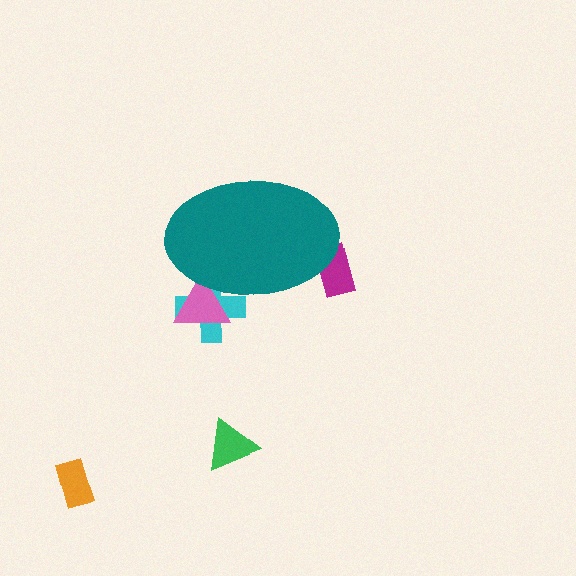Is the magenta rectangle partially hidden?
Yes, the magenta rectangle is partially hidden behind the teal ellipse.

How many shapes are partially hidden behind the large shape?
3 shapes are partially hidden.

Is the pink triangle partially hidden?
Yes, the pink triangle is partially hidden behind the teal ellipse.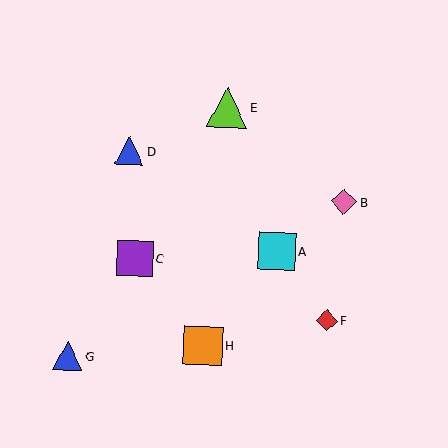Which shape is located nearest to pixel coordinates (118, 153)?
The blue triangle (labeled D) at (130, 151) is nearest to that location.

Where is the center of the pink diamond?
The center of the pink diamond is at (344, 202).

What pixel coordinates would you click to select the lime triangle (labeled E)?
Click at (227, 107) to select the lime triangle E.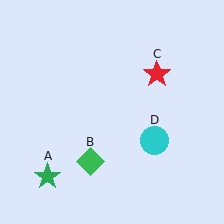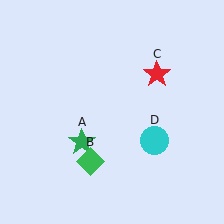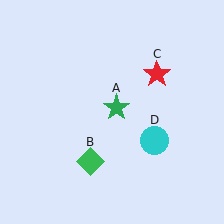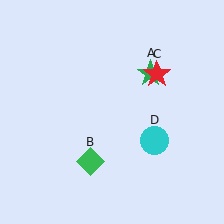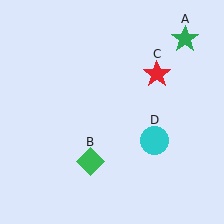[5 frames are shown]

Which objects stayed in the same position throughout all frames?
Green diamond (object B) and red star (object C) and cyan circle (object D) remained stationary.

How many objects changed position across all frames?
1 object changed position: green star (object A).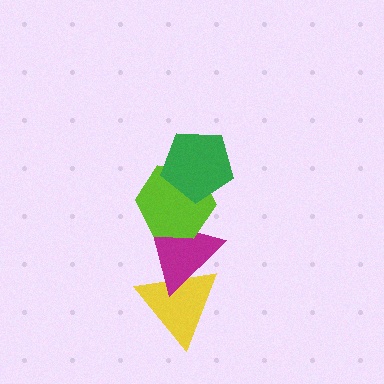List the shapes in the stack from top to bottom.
From top to bottom: the green pentagon, the lime hexagon, the magenta triangle, the yellow triangle.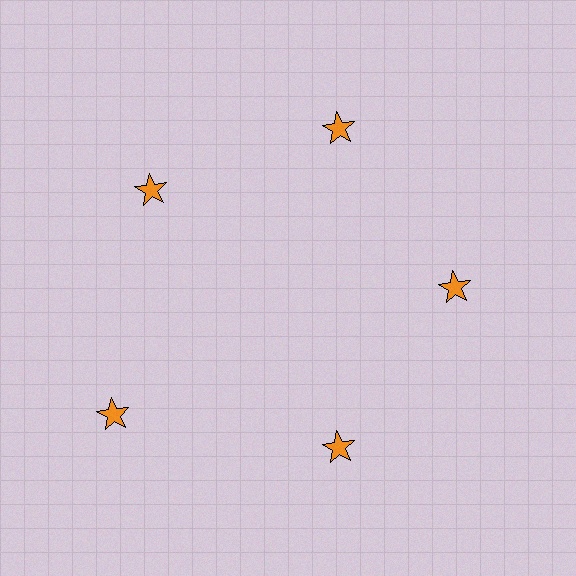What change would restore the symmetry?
The symmetry would be restored by moving it inward, back onto the ring so that all 5 stars sit at equal angles and equal distance from the center.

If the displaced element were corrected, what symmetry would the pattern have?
It would have 5-fold rotational symmetry — the pattern would map onto itself every 72 degrees.